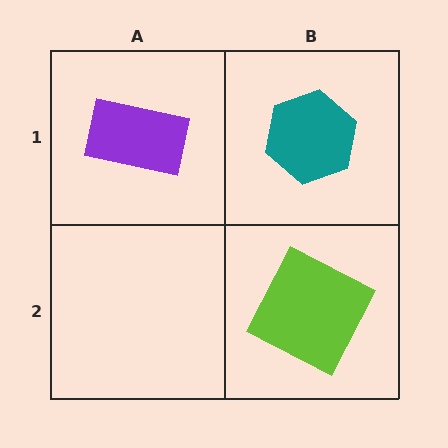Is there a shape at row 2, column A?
No, that cell is empty.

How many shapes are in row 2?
1 shape.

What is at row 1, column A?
A purple rectangle.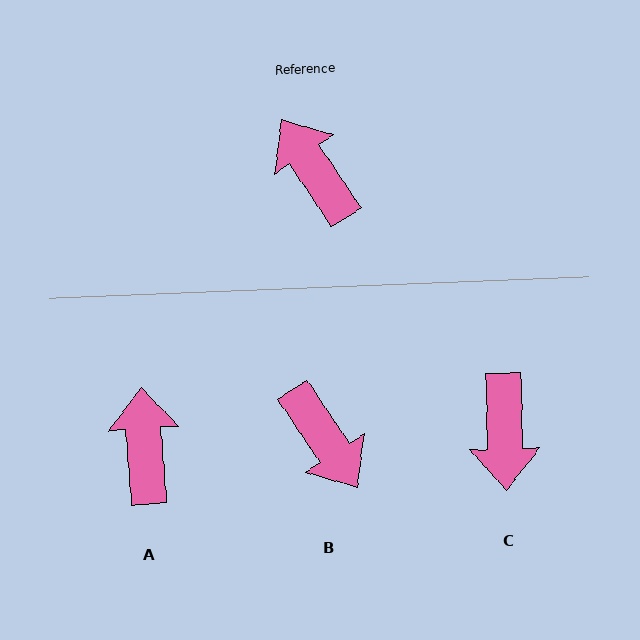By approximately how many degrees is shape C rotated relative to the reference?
Approximately 148 degrees counter-clockwise.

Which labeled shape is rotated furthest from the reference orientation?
B, about 180 degrees away.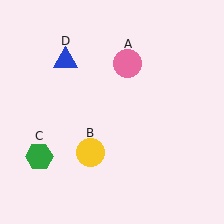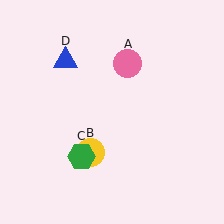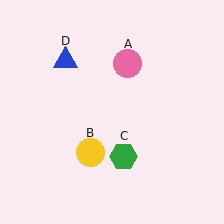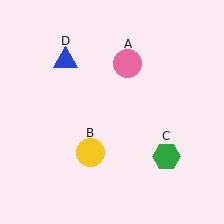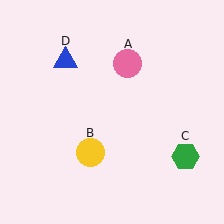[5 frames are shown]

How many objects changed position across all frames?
1 object changed position: green hexagon (object C).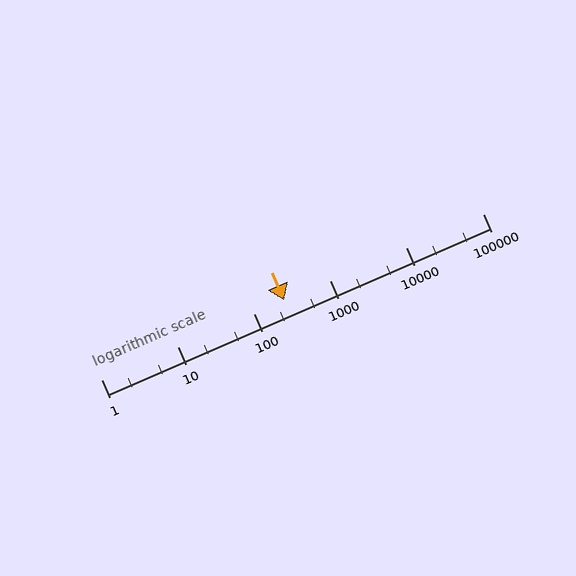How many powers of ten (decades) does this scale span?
The scale spans 5 decades, from 1 to 100000.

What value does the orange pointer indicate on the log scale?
The pointer indicates approximately 250.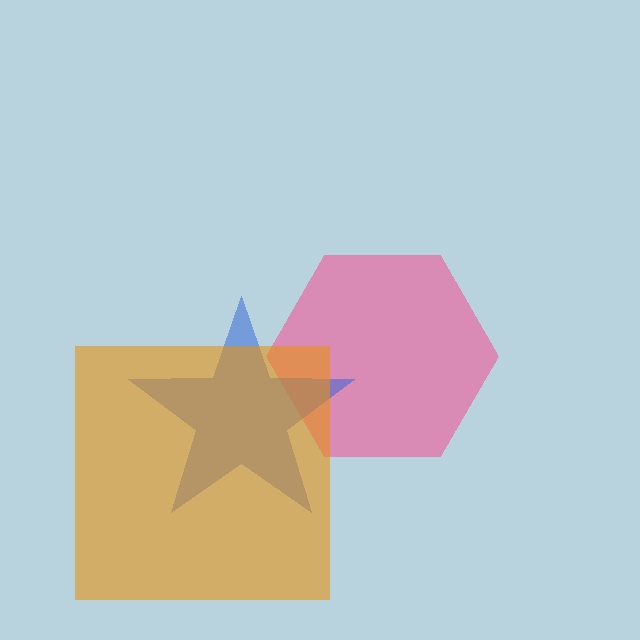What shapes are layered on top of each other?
The layered shapes are: a pink hexagon, a blue star, an orange square.